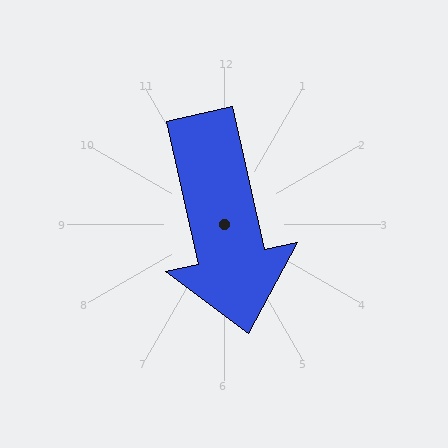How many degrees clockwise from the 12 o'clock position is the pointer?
Approximately 167 degrees.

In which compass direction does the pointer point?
South.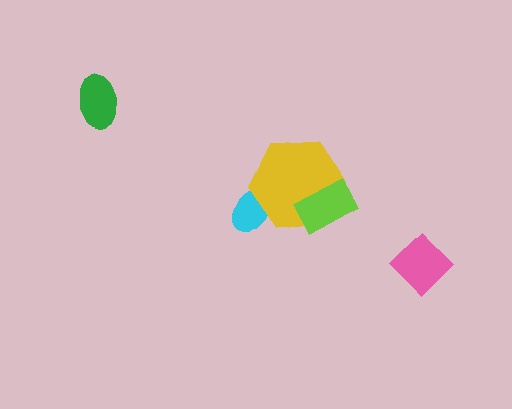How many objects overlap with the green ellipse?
0 objects overlap with the green ellipse.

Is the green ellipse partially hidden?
No, no other shape covers it.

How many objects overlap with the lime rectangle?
1 object overlaps with the lime rectangle.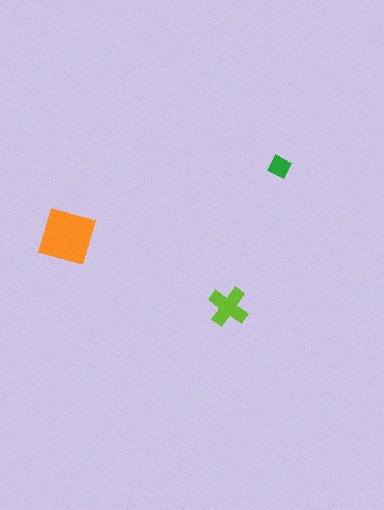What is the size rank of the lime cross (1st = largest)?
2nd.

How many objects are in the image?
There are 3 objects in the image.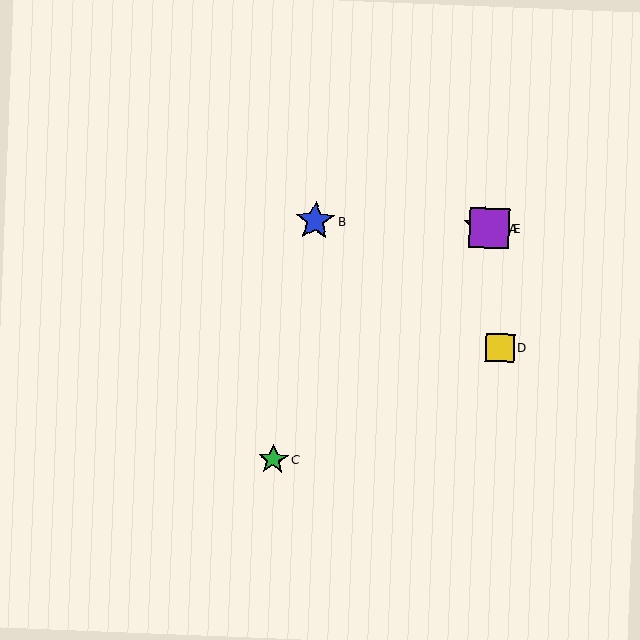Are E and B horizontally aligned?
Yes, both are at y≈228.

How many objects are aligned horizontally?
3 objects (A, B, E) are aligned horizontally.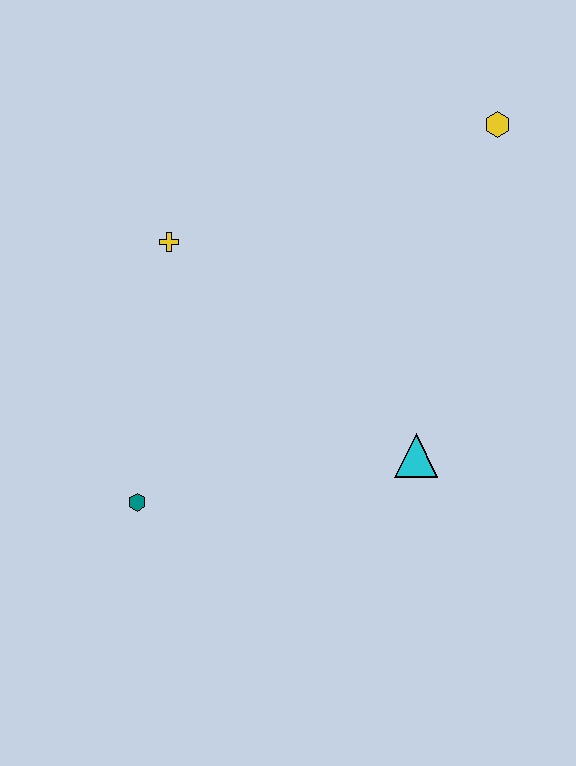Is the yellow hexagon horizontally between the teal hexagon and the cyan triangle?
No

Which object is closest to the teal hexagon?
The yellow cross is closest to the teal hexagon.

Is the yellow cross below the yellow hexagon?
Yes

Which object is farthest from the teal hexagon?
The yellow hexagon is farthest from the teal hexagon.